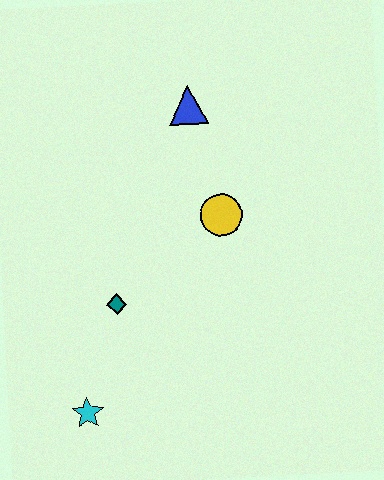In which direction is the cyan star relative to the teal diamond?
The cyan star is below the teal diamond.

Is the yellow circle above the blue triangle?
No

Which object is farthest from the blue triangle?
The cyan star is farthest from the blue triangle.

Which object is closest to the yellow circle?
The blue triangle is closest to the yellow circle.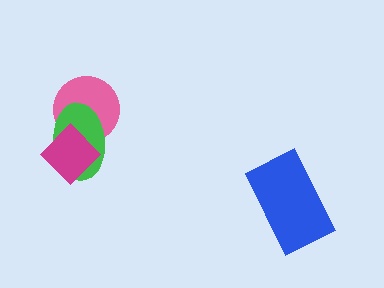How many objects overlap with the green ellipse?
2 objects overlap with the green ellipse.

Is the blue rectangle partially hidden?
No, no other shape covers it.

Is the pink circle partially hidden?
Yes, it is partially covered by another shape.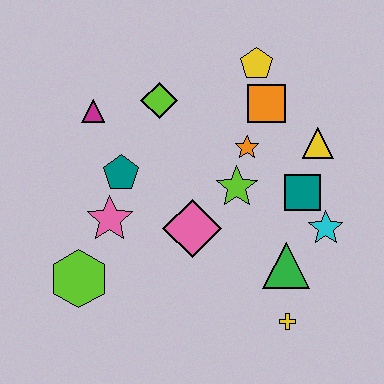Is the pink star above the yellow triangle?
No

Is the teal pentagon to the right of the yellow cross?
No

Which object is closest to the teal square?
The cyan star is closest to the teal square.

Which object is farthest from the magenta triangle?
The yellow cross is farthest from the magenta triangle.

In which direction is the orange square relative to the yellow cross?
The orange square is above the yellow cross.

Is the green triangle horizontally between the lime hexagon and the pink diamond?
No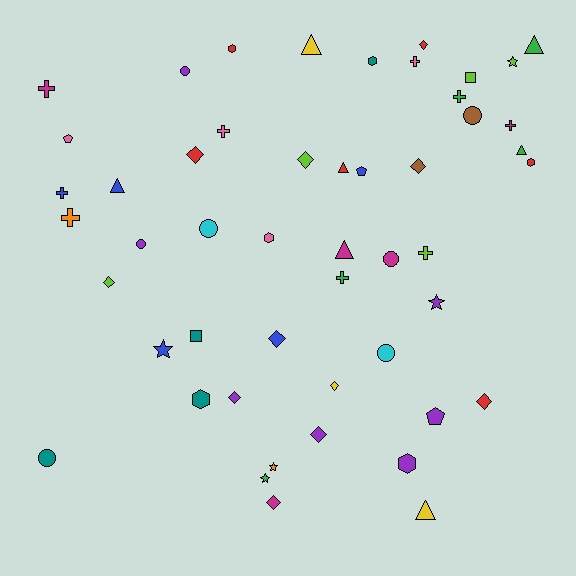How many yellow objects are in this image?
There are 3 yellow objects.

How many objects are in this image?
There are 50 objects.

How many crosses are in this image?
There are 9 crosses.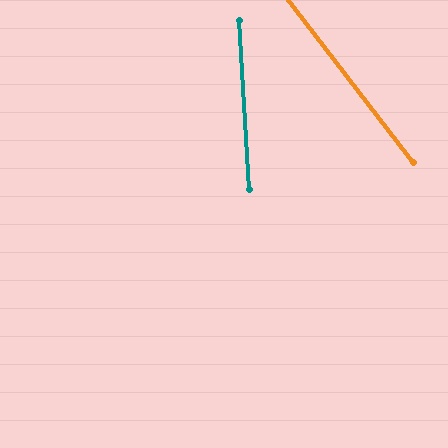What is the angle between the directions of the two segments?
Approximately 34 degrees.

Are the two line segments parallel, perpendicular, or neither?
Neither parallel nor perpendicular — they differ by about 34°.